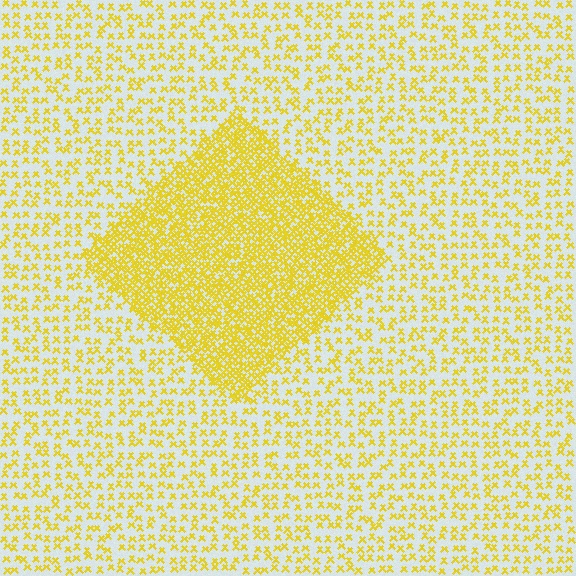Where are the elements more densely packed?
The elements are more densely packed inside the diamond boundary.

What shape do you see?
I see a diamond.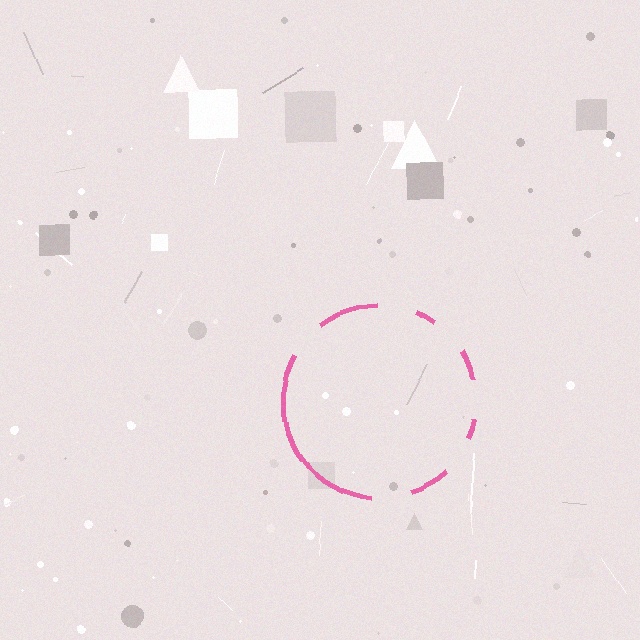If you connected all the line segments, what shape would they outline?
They would outline a circle.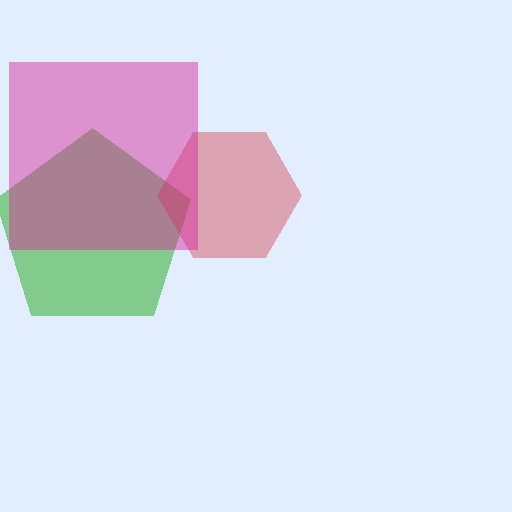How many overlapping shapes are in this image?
There are 3 overlapping shapes in the image.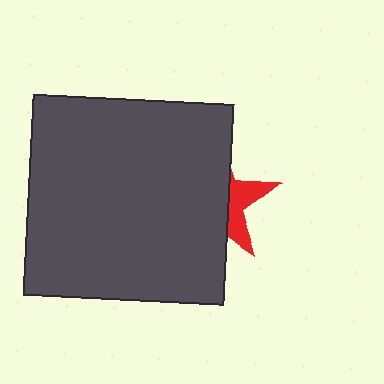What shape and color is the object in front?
The object in front is a dark gray square.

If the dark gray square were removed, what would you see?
You would see the complete red star.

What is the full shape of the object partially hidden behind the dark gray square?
The partially hidden object is a red star.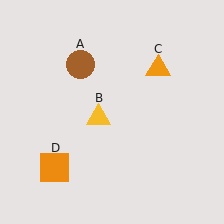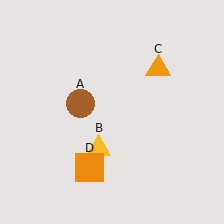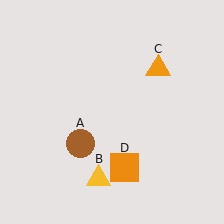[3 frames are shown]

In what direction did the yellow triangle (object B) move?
The yellow triangle (object B) moved down.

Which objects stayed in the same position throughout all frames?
Orange triangle (object C) remained stationary.